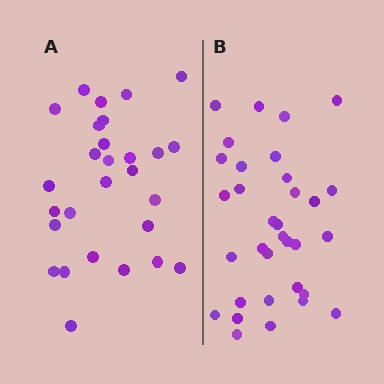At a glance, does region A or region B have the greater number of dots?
Region B (the right region) has more dots.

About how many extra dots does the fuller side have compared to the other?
Region B has about 5 more dots than region A.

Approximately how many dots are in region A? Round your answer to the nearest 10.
About 30 dots. (The exact count is 28, which rounds to 30.)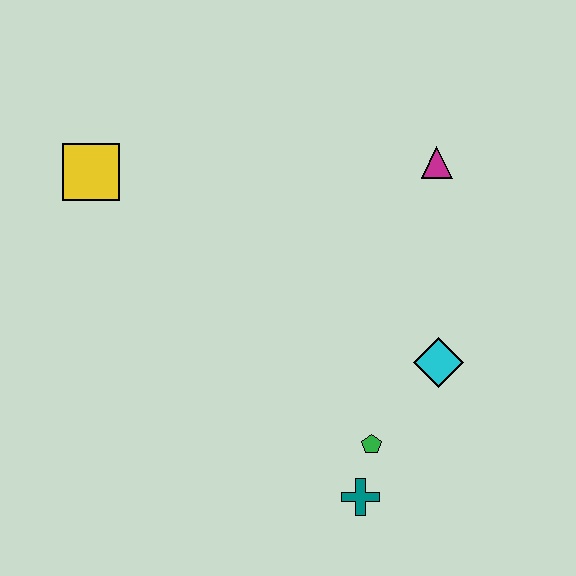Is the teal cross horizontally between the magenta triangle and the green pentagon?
No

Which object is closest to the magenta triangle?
The cyan diamond is closest to the magenta triangle.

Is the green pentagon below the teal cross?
No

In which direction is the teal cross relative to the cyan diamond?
The teal cross is below the cyan diamond.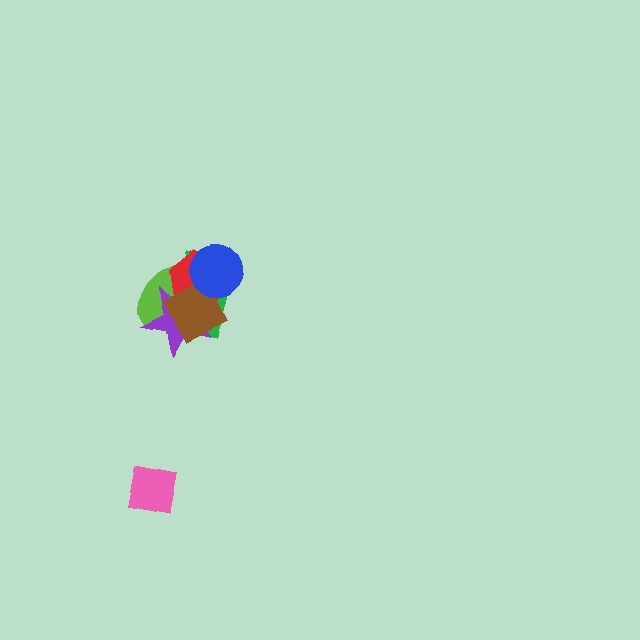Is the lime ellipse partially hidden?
Yes, it is partially covered by another shape.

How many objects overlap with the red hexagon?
5 objects overlap with the red hexagon.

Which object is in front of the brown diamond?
The blue circle is in front of the brown diamond.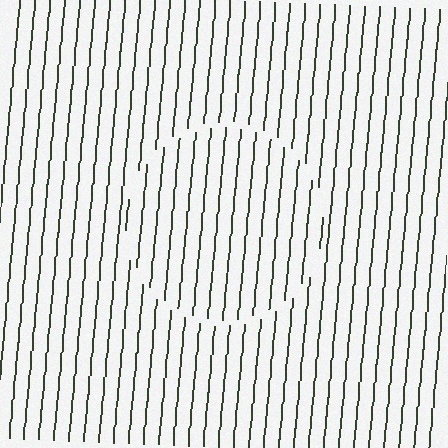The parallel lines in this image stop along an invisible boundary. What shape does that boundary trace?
An illusory circle. The interior of the shape contains the same grating, shifted by half a period — the contour is defined by the phase discontinuity where line-ends from the inner and outer gratings abut.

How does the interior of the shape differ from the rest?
The interior of the shape contains the same grating, shifted by half a period — the contour is defined by the phase discontinuity where line-ends from the inner and outer gratings abut.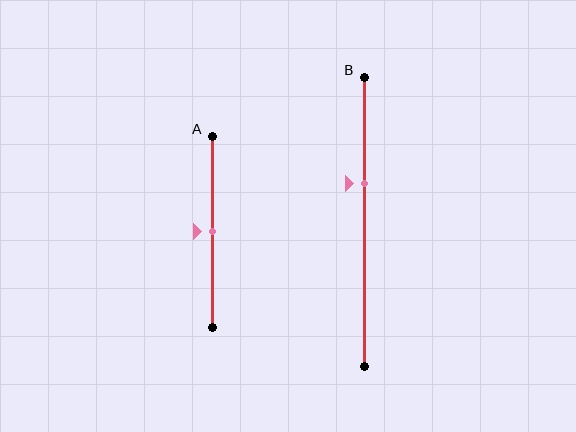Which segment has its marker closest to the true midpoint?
Segment A has its marker closest to the true midpoint.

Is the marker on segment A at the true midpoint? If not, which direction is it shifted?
Yes, the marker on segment A is at the true midpoint.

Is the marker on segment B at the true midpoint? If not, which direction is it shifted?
No, the marker on segment B is shifted upward by about 13% of the segment length.